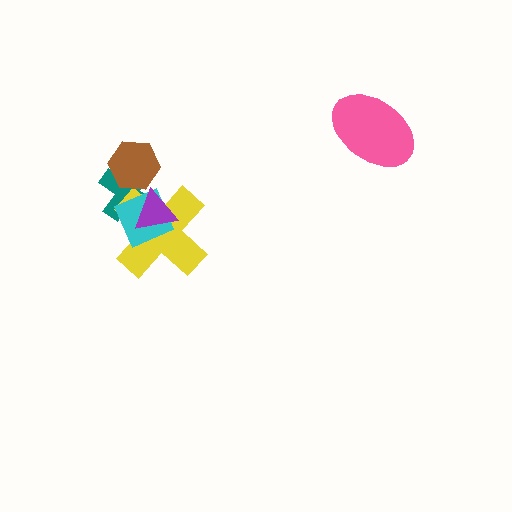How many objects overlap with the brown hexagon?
1 object overlaps with the brown hexagon.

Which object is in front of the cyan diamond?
The purple triangle is in front of the cyan diamond.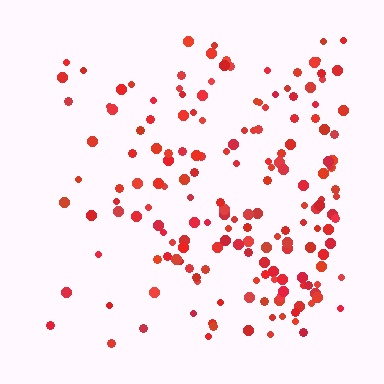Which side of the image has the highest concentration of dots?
The right.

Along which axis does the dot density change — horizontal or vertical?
Horizontal.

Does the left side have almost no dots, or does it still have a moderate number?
Still a moderate number, just noticeably fewer than the right.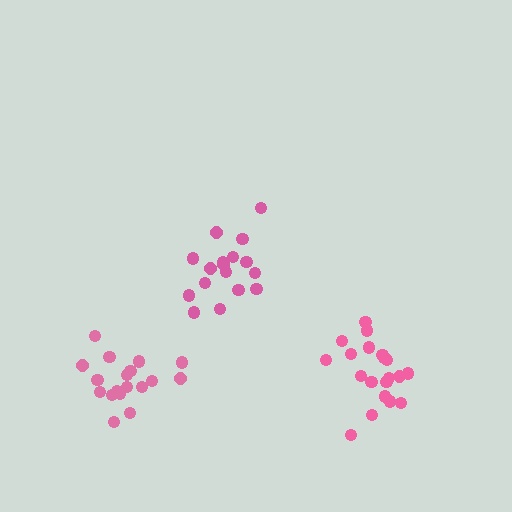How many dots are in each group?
Group 1: 20 dots, Group 2: 18 dots, Group 3: 17 dots (55 total).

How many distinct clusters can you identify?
There are 3 distinct clusters.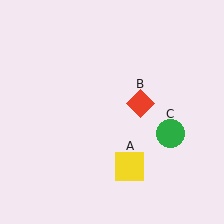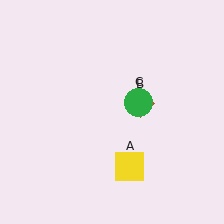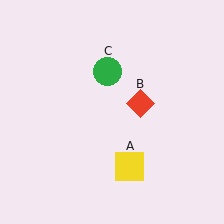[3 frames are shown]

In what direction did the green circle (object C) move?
The green circle (object C) moved up and to the left.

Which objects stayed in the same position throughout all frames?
Yellow square (object A) and red diamond (object B) remained stationary.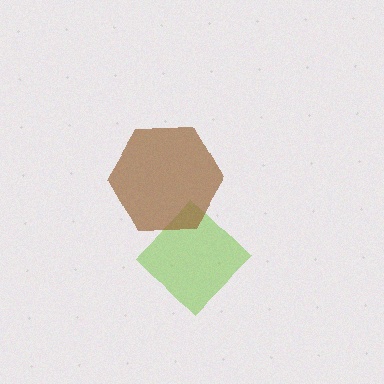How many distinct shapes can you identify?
There are 2 distinct shapes: a lime diamond, a brown hexagon.